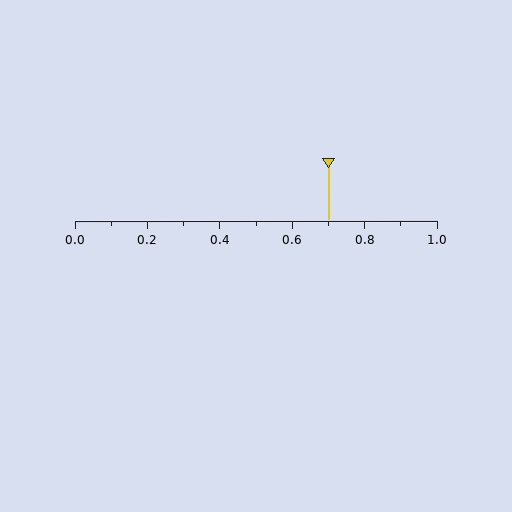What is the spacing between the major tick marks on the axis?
The major ticks are spaced 0.2 apart.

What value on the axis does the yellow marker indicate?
The marker indicates approximately 0.7.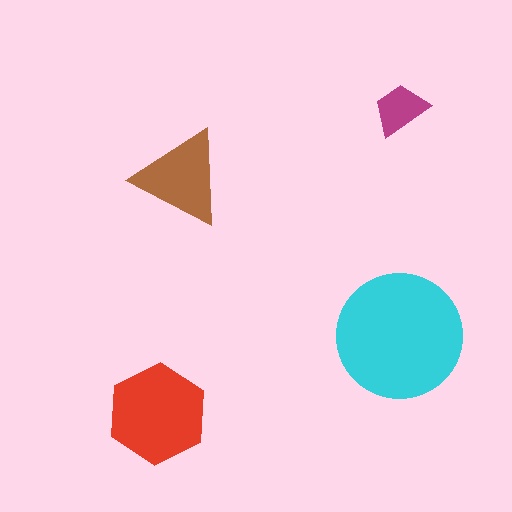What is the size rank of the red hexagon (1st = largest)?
2nd.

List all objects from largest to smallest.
The cyan circle, the red hexagon, the brown triangle, the magenta trapezoid.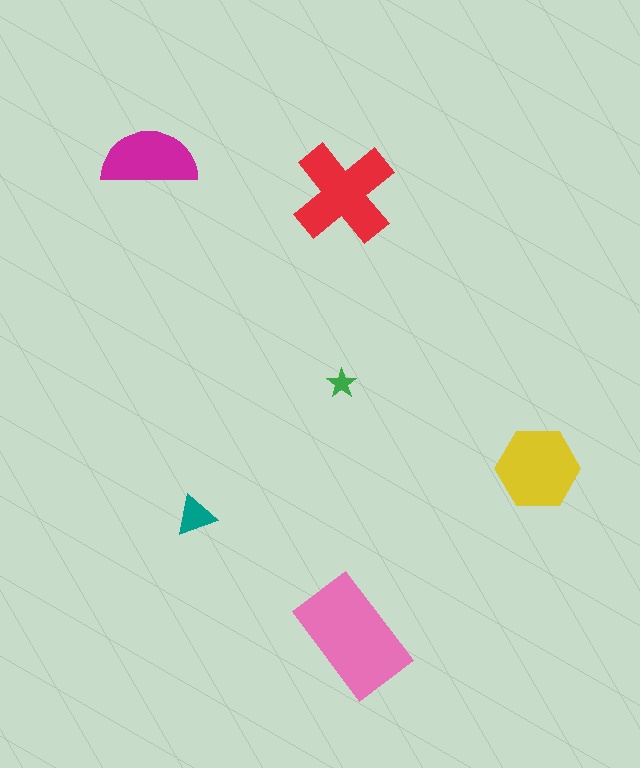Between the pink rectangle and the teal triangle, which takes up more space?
The pink rectangle.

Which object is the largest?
The pink rectangle.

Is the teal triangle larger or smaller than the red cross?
Smaller.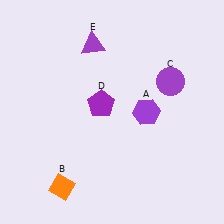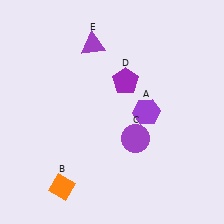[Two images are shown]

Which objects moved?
The objects that moved are: the purple circle (C), the purple pentagon (D).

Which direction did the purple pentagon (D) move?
The purple pentagon (D) moved right.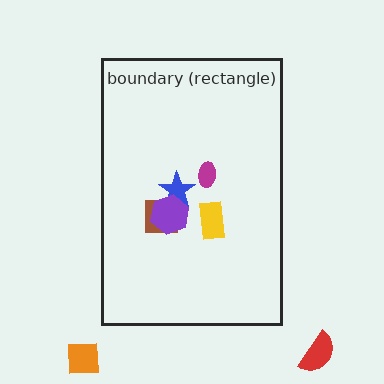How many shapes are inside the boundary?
5 inside, 2 outside.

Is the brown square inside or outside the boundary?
Inside.